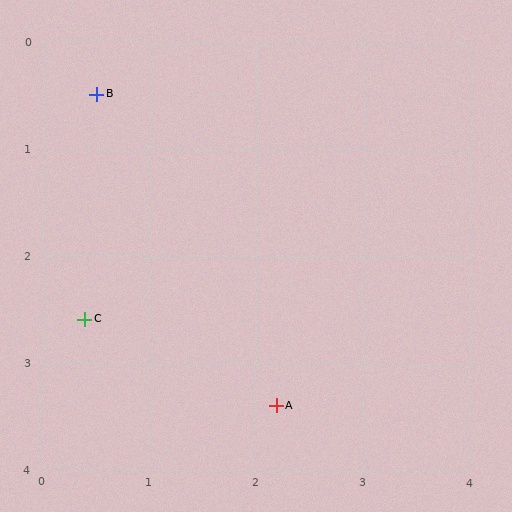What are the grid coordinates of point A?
Point A is at approximately (2.2, 3.4).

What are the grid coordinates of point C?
Point C is at approximately (0.4, 2.6).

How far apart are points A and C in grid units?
Points A and C are about 2.0 grid units apart.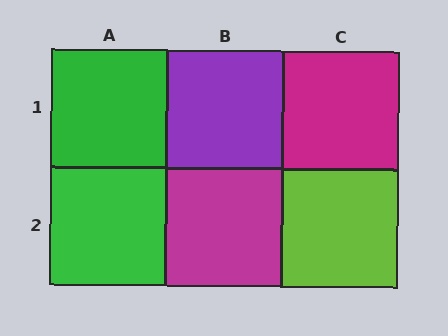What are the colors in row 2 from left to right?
Green, magenta, lime.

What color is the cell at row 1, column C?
Magenta.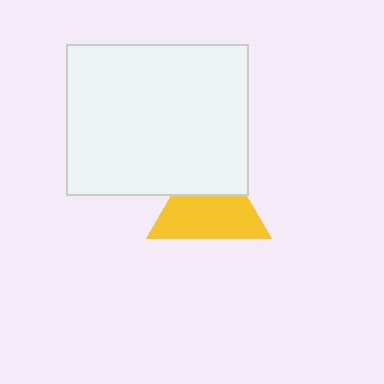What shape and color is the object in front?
The object in front is a white rectangle.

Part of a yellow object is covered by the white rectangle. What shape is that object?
It is a triangle.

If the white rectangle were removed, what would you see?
You would see the complete yellow triangle.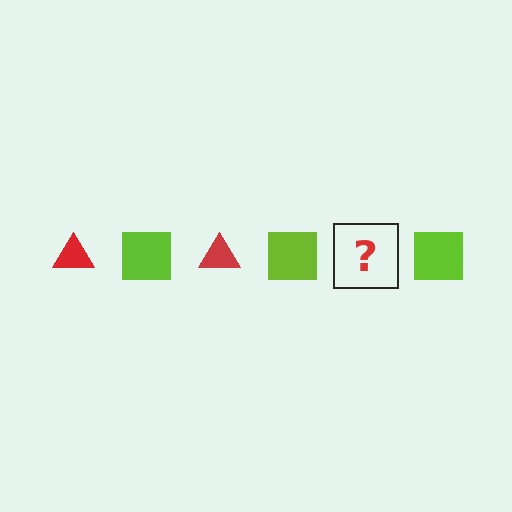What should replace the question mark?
The question mark should be replaced with a red triangle.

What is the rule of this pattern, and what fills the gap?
The rule is that the pattern alternates between red triangle and lime square. The gap should be filled with a red triangle.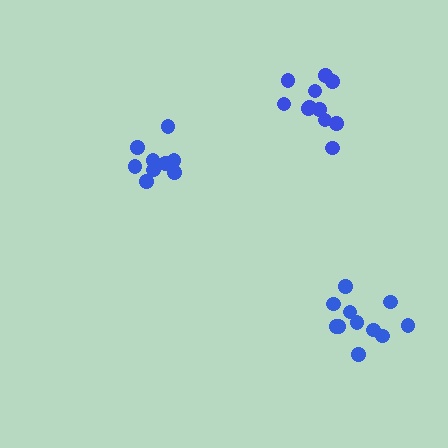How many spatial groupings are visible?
There are 3 spatial groupings.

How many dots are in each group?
Group 1: 9 dots, Group 2: 11 dots, Group 3: 11 dots (31 total).